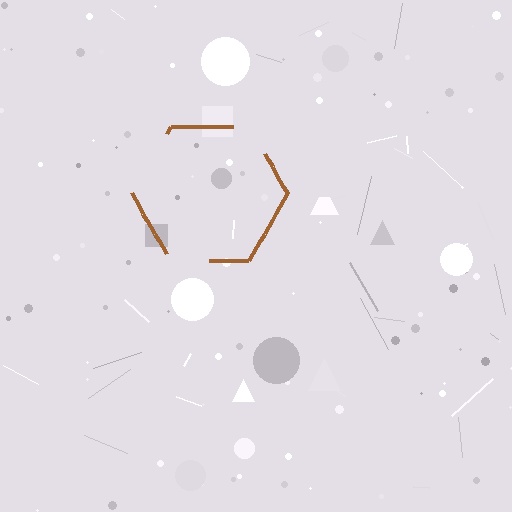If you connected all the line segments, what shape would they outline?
They would outline a hexagon.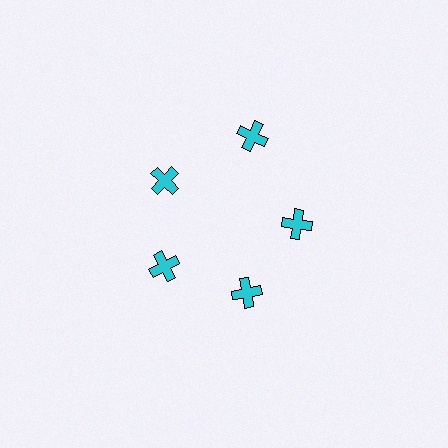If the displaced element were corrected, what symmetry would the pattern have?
It would have 5-fold rotational symmetry — the pattern would map onto itself every 72 degrees.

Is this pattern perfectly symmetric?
No. The 5 cyan crosses are arranged in a ring, but one element near the 1 o'clock position is pushed outward from the center, breaking the 5-fold rotational symmetry.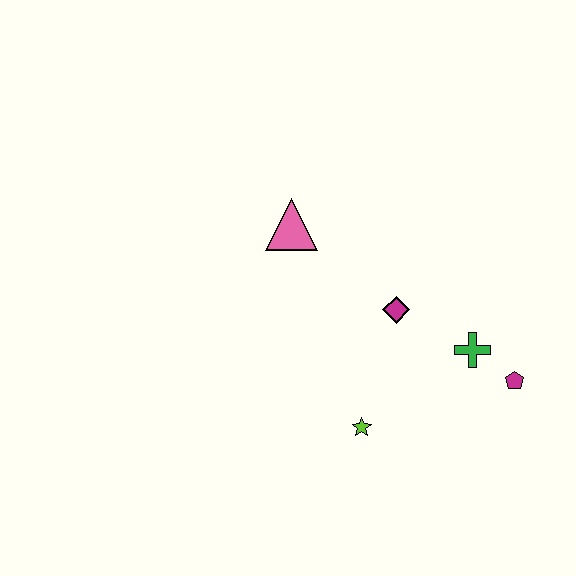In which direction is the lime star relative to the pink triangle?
The lime star is below the pink triangle.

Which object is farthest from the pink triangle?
The magenta pentagon is farthest from the pink triangle.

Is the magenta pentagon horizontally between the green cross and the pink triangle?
No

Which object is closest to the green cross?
The magenta pentagon is closest to the green cross.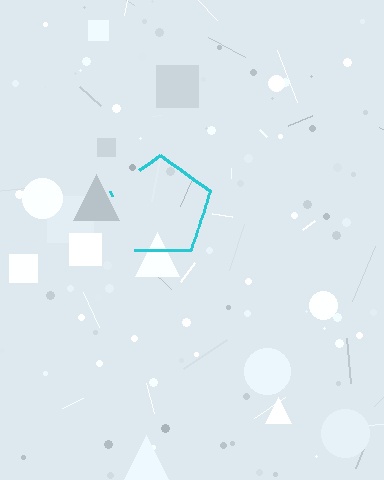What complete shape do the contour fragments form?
The contour fragments form a pentagon.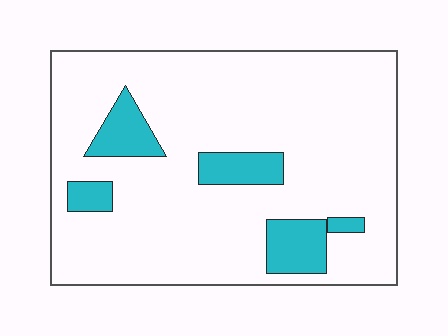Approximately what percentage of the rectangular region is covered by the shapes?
Approximately 15%.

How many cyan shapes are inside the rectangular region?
5.